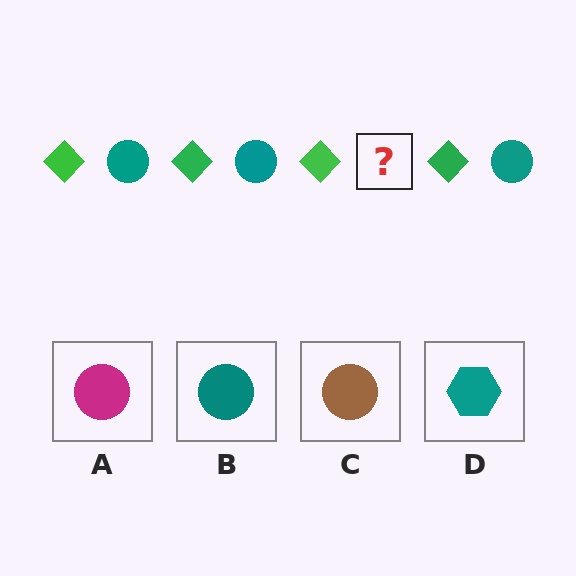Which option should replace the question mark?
Option B.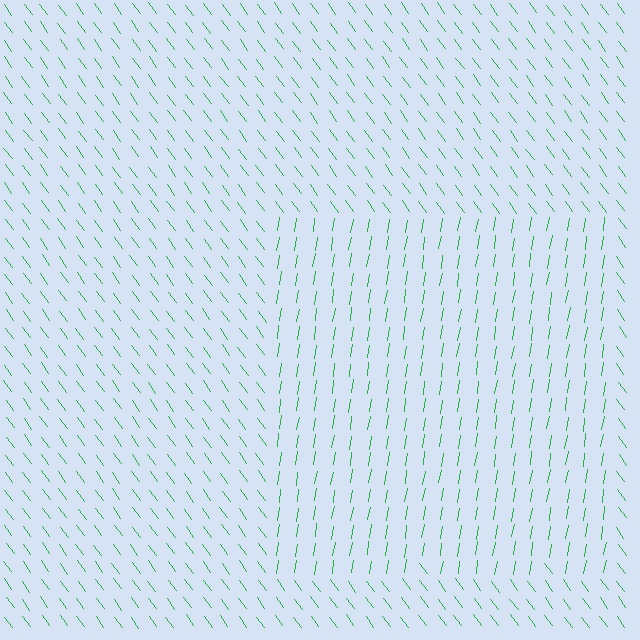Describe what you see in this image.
The image is filled with small green line segments. A rectangle region in the image has lines oriented differently from the surrounding lines, creating a visible texture boundary.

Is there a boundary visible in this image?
Yes, there is a texture boundary formed by a change in line orientation.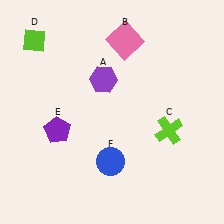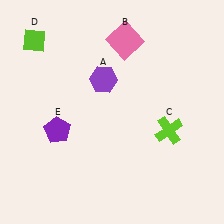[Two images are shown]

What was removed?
The blue circle (F) was removed in Image 2.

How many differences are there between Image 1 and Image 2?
There is 1 difference between the two images.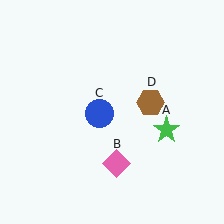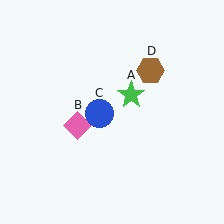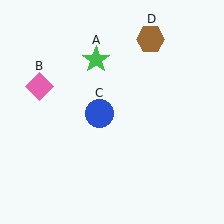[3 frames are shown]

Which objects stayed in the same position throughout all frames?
Blue circle (object C) remained stationary.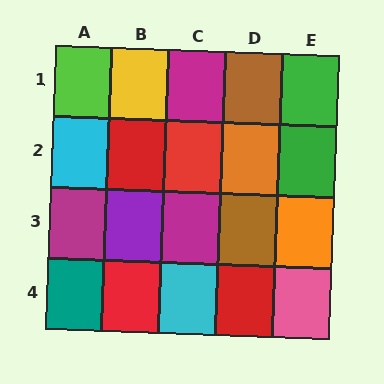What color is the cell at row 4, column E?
Pink.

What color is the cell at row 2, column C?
Red.